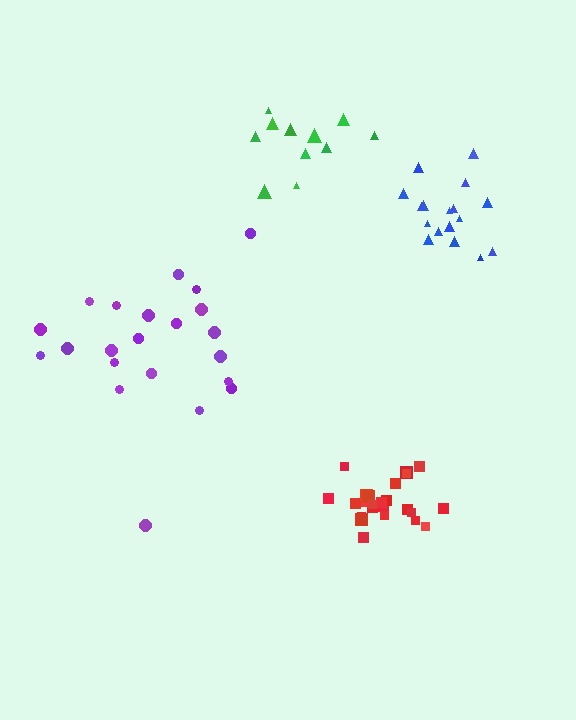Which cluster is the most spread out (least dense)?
Purple.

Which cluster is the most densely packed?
Red.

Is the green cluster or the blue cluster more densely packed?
Blue.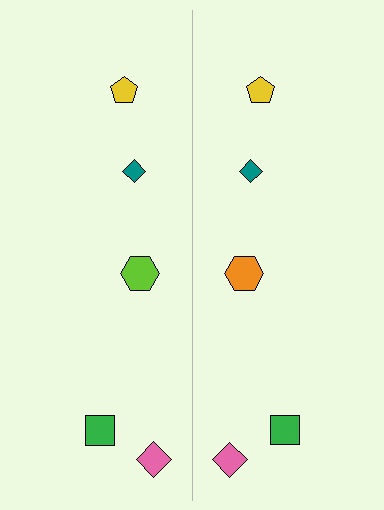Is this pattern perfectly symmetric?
No, the pattern is not perfectly symmetric. The orange hexagon on the right side breaks the symmetry — its mirror counterpart is lime.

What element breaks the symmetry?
The orange hexagon on the right side breaks the symmetry — its mirror counterpart is lime.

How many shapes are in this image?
There are 10 shapes in this image.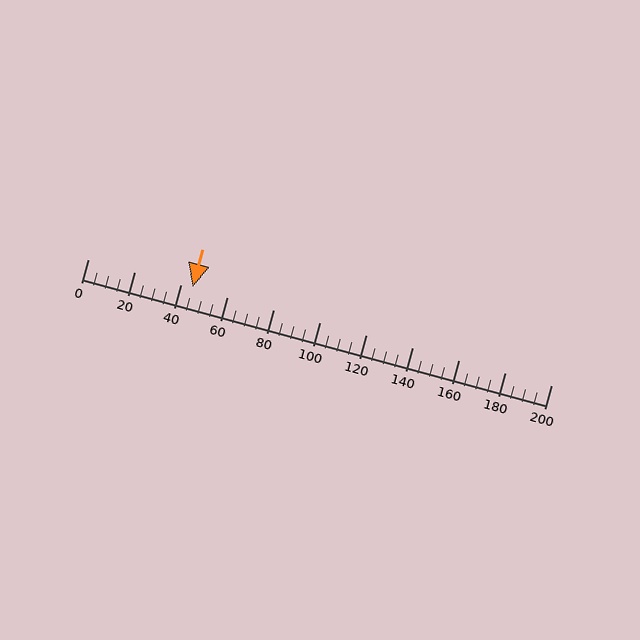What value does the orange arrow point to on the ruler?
The orange arrow points to approximately 45.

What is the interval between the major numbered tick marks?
The major tick marks are spaced 20 units apart.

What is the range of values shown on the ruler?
The ruler shows values from 0 to 200.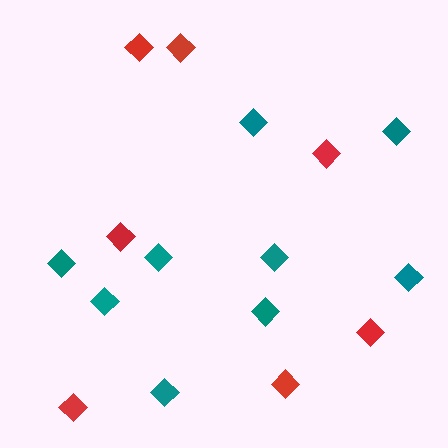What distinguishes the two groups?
There are 2 groups: one group of teal diamonds (9) and one group of red diamonds (7).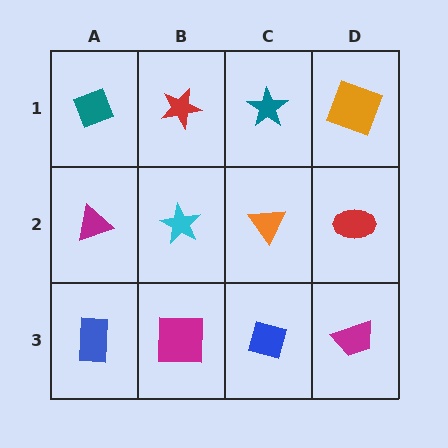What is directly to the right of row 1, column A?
A red star.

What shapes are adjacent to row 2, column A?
A teal diamond (row 1, column A), a blue rectangle (row 3, column A), a cyan star (row 2, column B).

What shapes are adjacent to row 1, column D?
A red ellipse (row 2, column D), a teal star (row 1, column C).